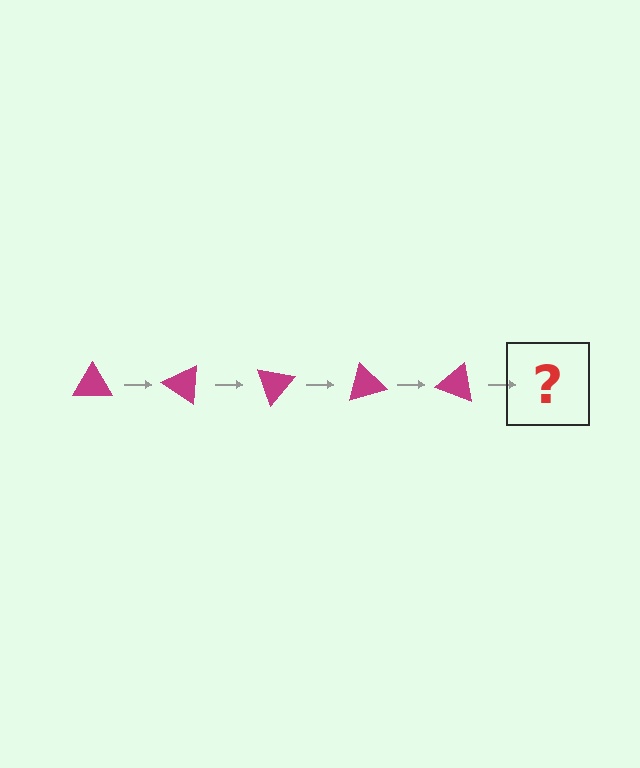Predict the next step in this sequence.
The next step is a magenta triangle rotated 175 degrees.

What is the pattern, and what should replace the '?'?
The pattern is that the triangle rotates 35 degrees each step. The '?' should be a magenta triangle rotated 175 degrees.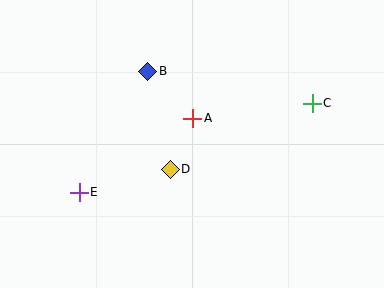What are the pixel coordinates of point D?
Point D is at (170, 169).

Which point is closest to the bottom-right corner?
Point C is closest to the bottom-right corner.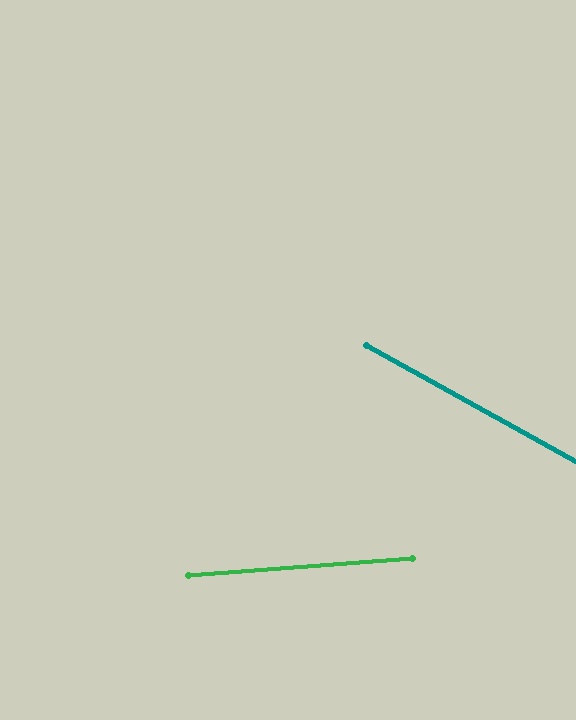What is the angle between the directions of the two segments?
Approximately 33 degrees.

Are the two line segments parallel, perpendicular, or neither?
Neither parallel nor perpendicular — they differ by about 33°.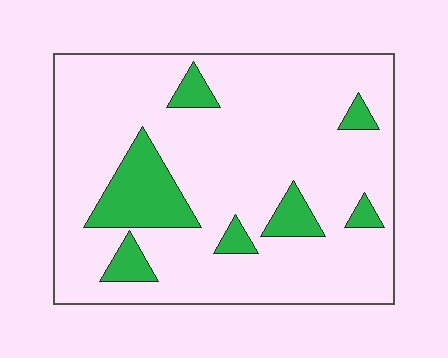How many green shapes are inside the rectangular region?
7.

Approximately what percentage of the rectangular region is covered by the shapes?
Approximately 15%.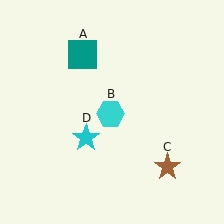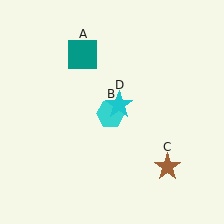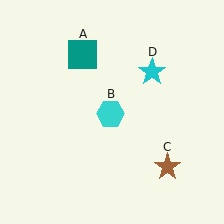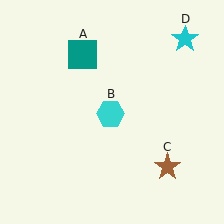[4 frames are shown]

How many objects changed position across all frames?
1 object changed position: cyan star (object D).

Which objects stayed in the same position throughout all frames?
Teal square (object A) and cyan hexagon (object B) and brown star (object C) remained stationary.